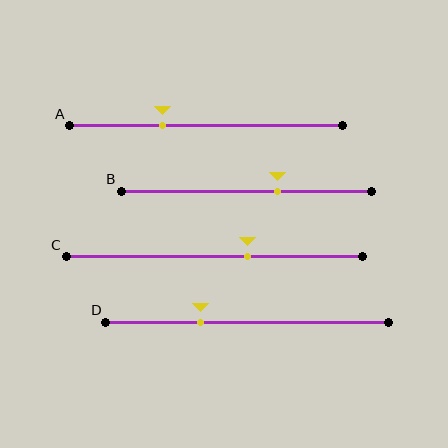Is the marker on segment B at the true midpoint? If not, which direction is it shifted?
No, the marker on segment B is shifted to the right by about 13% of the segment length.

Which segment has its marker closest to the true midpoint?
Segment C has its marker closest to the true midpoint.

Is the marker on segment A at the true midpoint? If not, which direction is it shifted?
No, the marker on segment A is shifted to the left by about 16% of the segment length.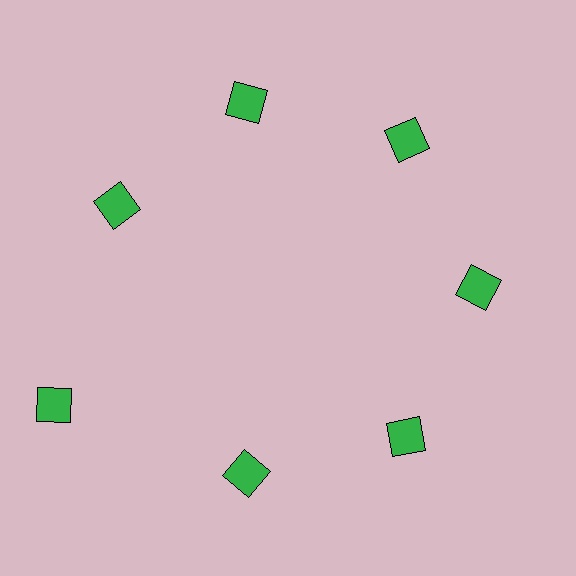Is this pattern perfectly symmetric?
No. The 7 green diamonds are arranged in a ring, but one element near the 8 o'clock position is pushed outward from the center, breaking the 7-fold rotational symmetry.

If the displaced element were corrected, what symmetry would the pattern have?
It would have 7-fold rotational symmetry — the pattern would map onto itself every 51 degrees.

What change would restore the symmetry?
The symmetry would be restored by moving it inward, back onto the ring so that all 7 diamonds sit at equal angles and equal distance from the center.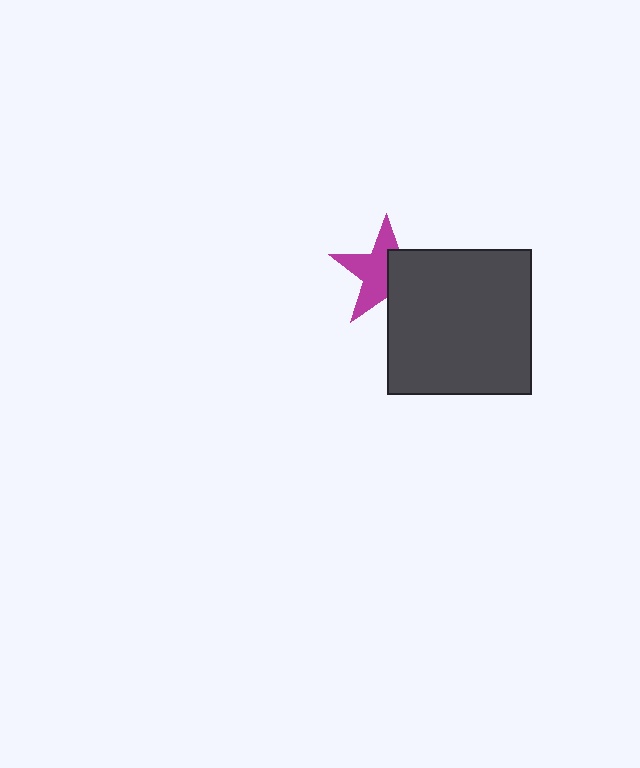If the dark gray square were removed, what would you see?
You would see the complete magenta star.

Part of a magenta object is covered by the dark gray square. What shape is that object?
It is a star.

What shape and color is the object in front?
The object in front is a dark gray square.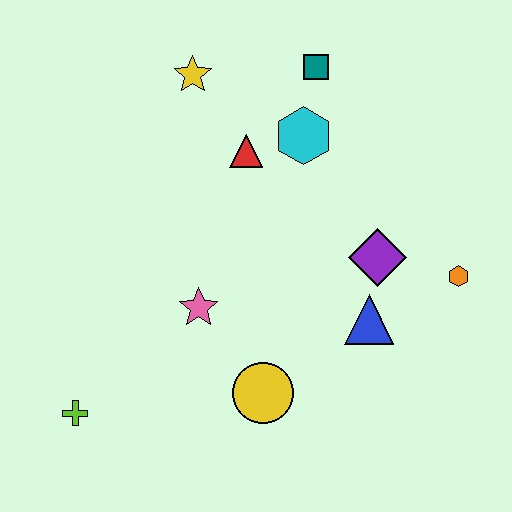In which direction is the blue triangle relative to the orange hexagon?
The blue triangle is to the left of the orange hexagon.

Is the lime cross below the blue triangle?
Yes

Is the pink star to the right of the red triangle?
No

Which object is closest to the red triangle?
The cyan hexagon is closest to the red triangle.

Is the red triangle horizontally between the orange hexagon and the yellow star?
Yes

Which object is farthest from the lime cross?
The teal square is farthest from the lime cross.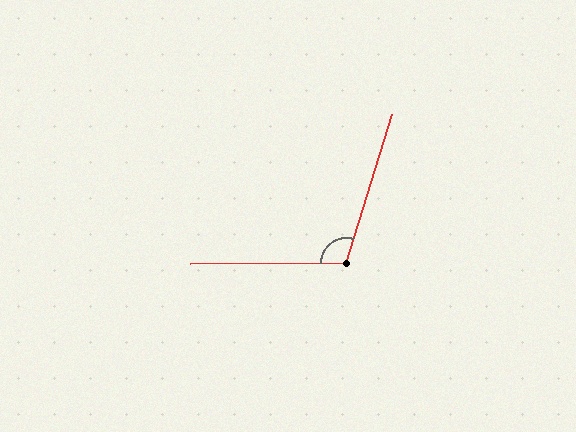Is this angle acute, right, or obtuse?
It is obtuse.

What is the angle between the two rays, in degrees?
Approximately 108 degrees.